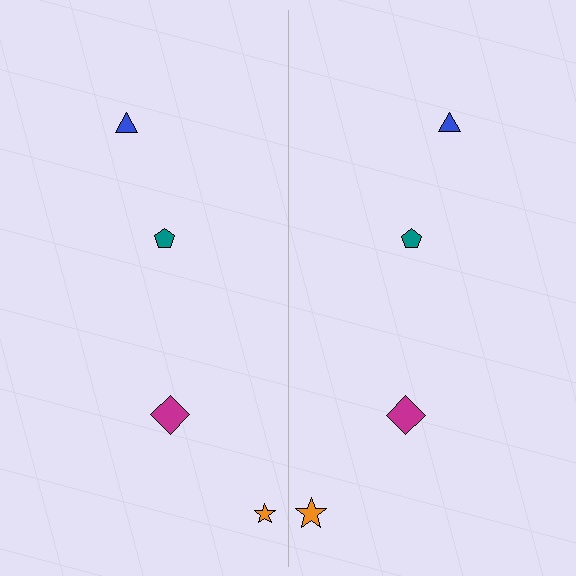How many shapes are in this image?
There are 8 shapes in this image.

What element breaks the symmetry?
The orange star on the right side has a different size than its mirror counterpart.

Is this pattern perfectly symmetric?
No, the pattern is not perfectly symmetric. The orange star on the right side has a different size than its mirror counterpart.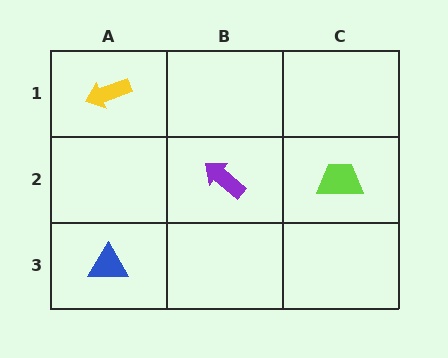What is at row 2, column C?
A lime trapezoid.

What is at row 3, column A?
A blue triangle.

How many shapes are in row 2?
2 shapes.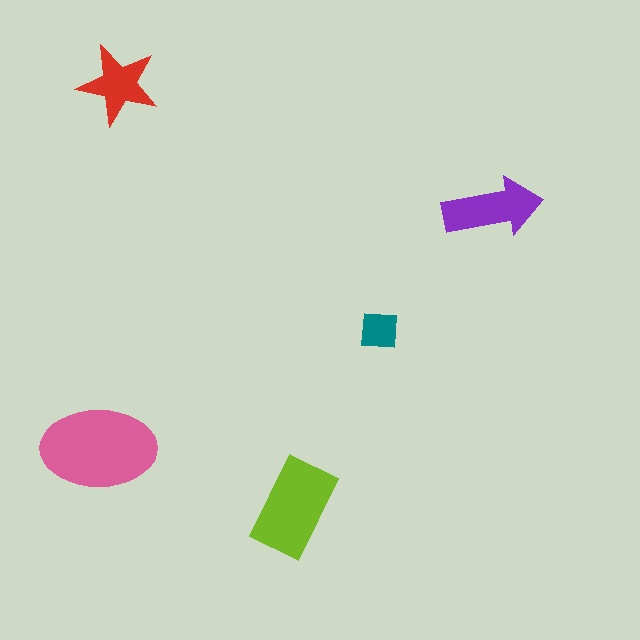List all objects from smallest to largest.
The teal square, the red star, the purple arrow, the lime rectangle, the pink ellipse.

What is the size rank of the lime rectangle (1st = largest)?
2nd.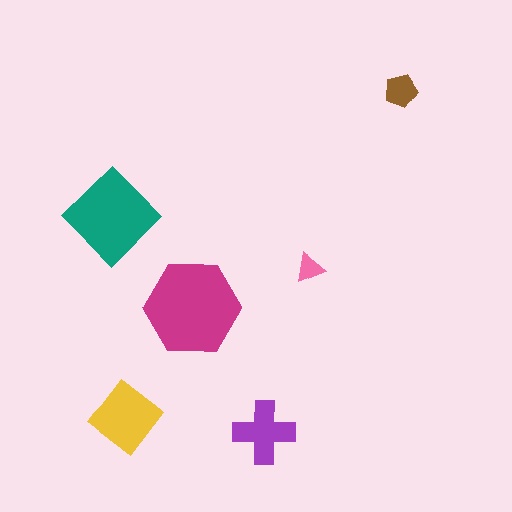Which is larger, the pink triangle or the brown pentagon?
The brown pentagon.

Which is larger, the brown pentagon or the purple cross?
The purple cross.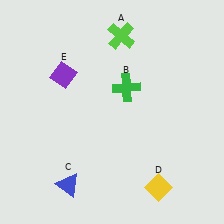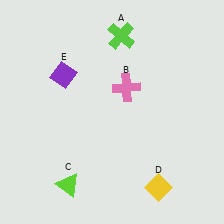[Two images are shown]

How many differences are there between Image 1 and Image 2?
There are 2 differences between the two images.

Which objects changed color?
B changed from green to pink. C changed from blue to lime.